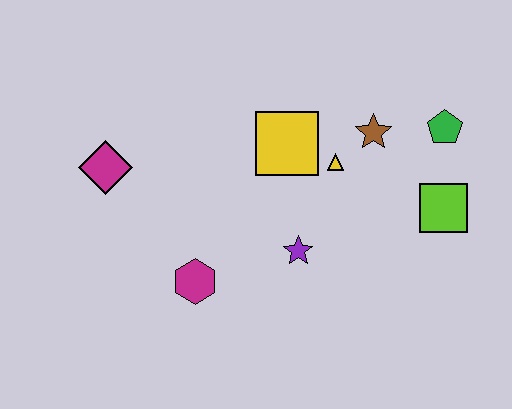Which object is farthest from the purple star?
The magenta diamond is farthest from the purple star.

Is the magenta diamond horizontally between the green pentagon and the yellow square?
No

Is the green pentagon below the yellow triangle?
No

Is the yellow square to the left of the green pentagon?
Yes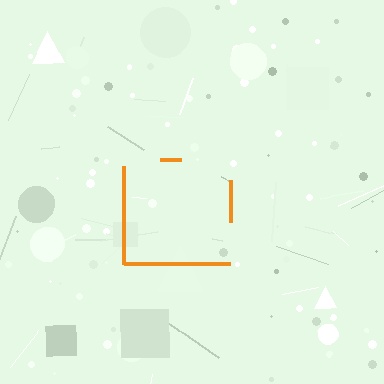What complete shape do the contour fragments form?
The contour fragments form a square.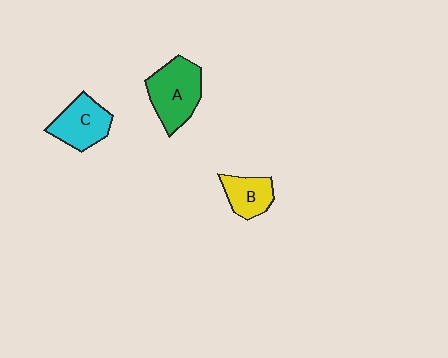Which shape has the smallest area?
Shape B (yellow).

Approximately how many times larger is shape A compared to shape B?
Approximately 1.7 times.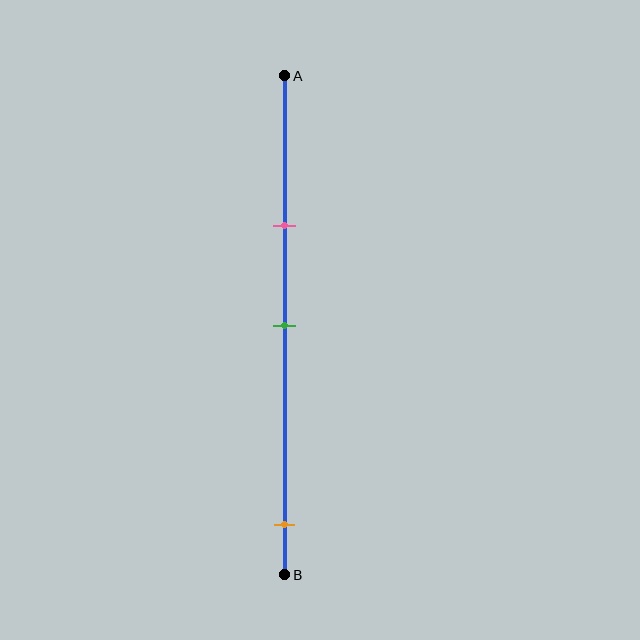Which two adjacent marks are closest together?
The pink and green marks are the closest adjacent pair.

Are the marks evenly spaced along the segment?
No, the marks are not evenly spaced.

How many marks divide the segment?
There are 3 marks dividing the segment.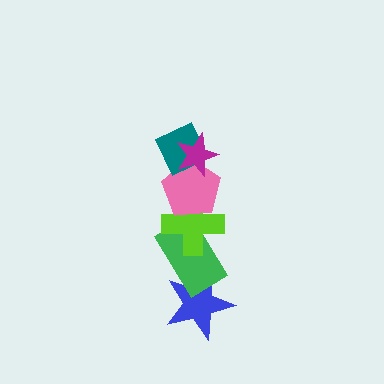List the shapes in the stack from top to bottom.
From top to bottom: the magenta star, the teal diamond, the pink pentagon, the lime cross, the green rectangle, the blue star.